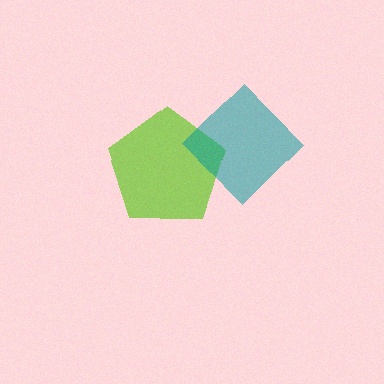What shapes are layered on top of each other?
The layered shapes are: a lime pentagon, a teal diamond.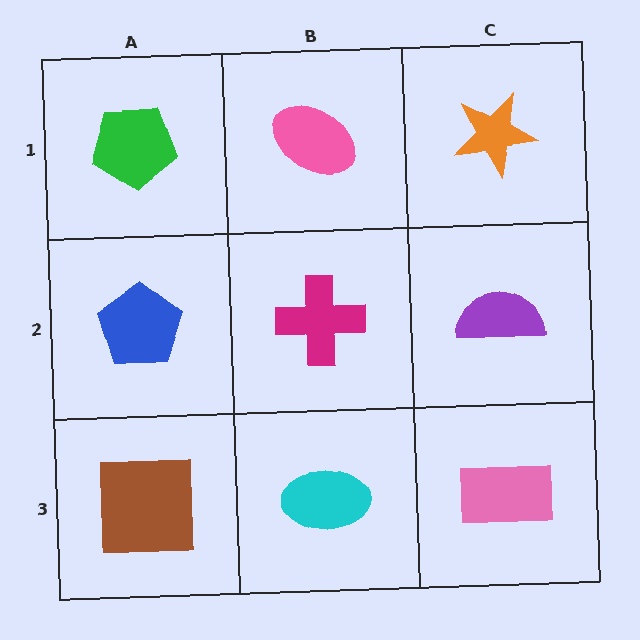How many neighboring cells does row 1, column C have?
2.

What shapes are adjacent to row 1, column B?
A magenta cross (row 2, column B), a green pentagon (row 1, column A), an orange star (row 1, column C).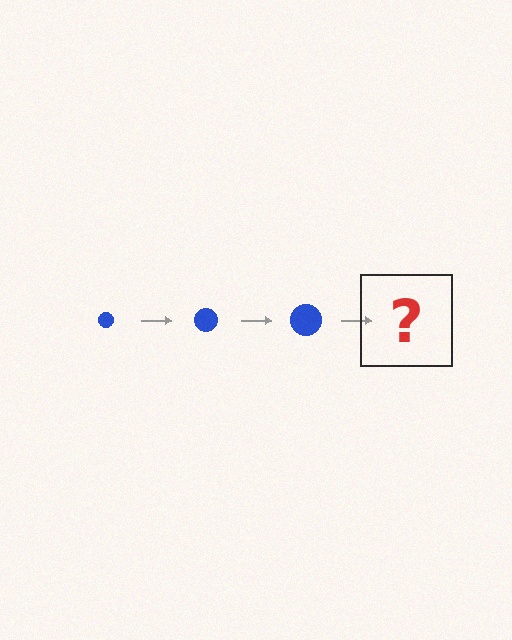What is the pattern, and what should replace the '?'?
The pattern is that the circle gets progressively larger each step. The '?' should be a blue circle, larger than the previous one.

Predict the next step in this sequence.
The next step is a blue circle, larger than the previous one.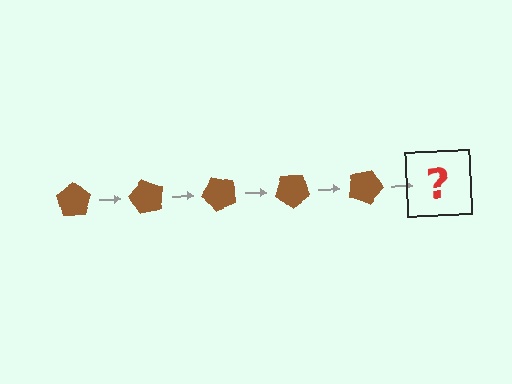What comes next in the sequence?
The next element should be a brown pentagon rotated 300 degrees.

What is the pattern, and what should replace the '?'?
The pattern is that the pentagon rotates 60 degrees each step. The '?' should be a brown pentagon rotated 300 degrees.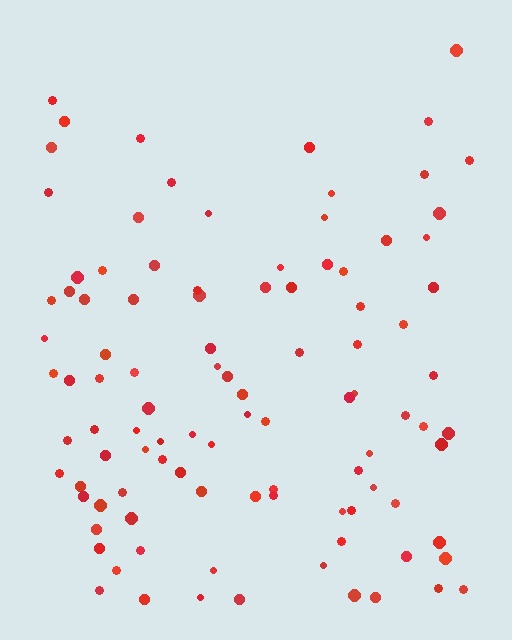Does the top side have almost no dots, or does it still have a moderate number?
Still a moderate number, just noticeably fewer than the bottom.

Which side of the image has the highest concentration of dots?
The bottom.